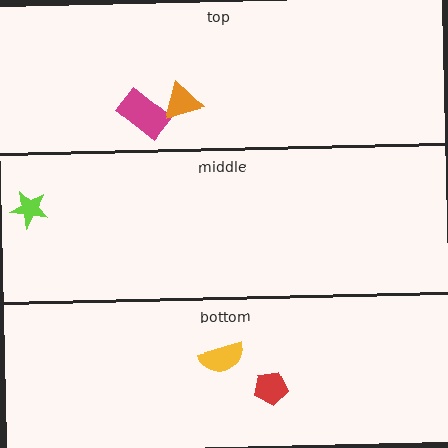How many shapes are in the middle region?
1.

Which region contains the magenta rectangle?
The top region.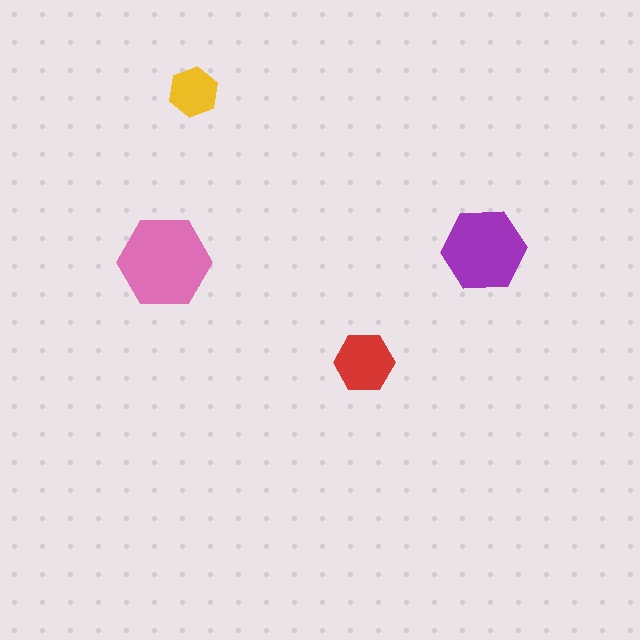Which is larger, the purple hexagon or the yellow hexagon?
The purple one.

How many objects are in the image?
There are 4 objects in the image.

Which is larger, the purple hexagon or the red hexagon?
The purple one.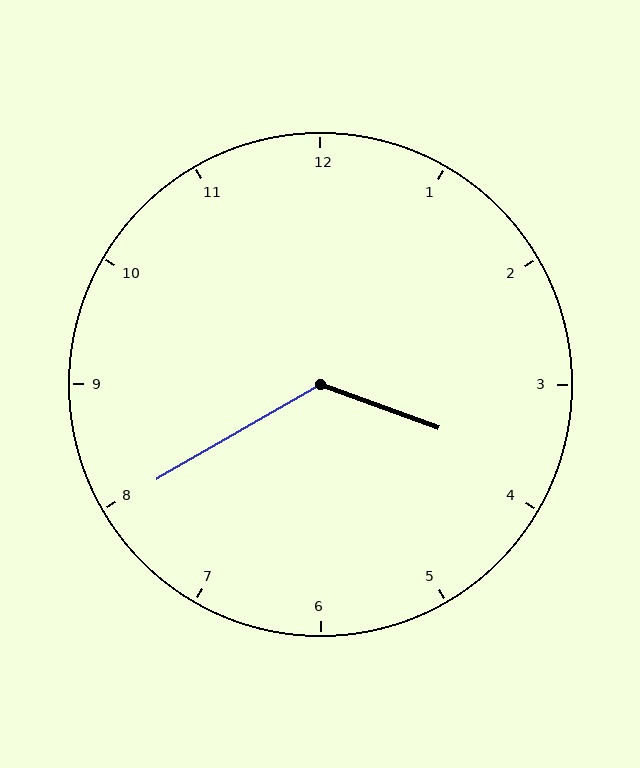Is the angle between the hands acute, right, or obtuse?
It is obtuse.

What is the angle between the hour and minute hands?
Approximately 130 degrees.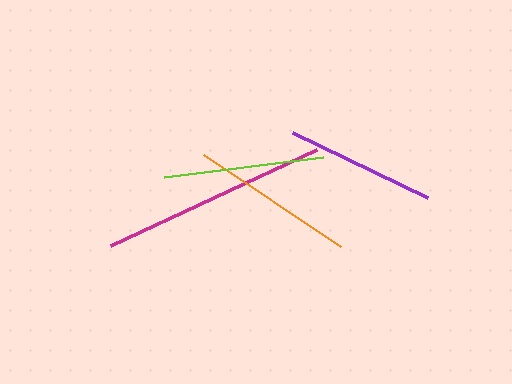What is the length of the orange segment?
The orange segment is approximately 165 pixels long.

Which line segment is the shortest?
The purple line is the shortest at approximately 149 pixels.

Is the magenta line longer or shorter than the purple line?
The magenta line is longer than the purple line.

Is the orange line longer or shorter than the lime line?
The orange line is longer than the lime line.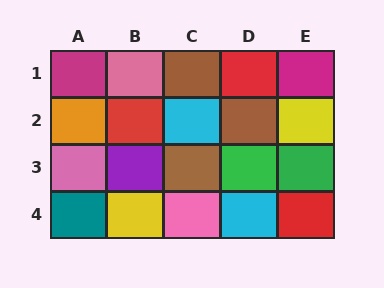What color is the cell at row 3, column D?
Green.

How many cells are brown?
3 cells are brown.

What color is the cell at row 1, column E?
Magenta.